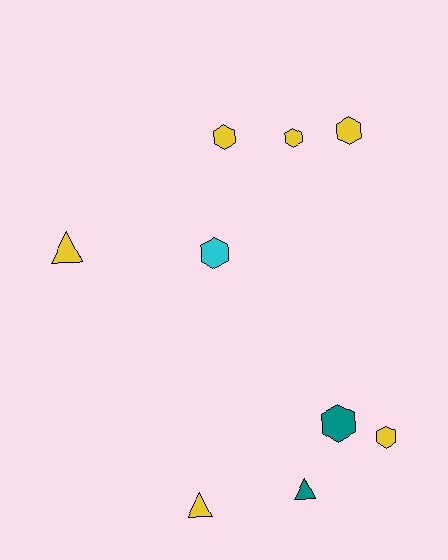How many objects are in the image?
There are 9 objects.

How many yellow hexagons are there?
There are 4 yellow hexagons.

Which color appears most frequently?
Yellow, with 6 objects.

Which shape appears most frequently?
Hexagon, with 6 objects.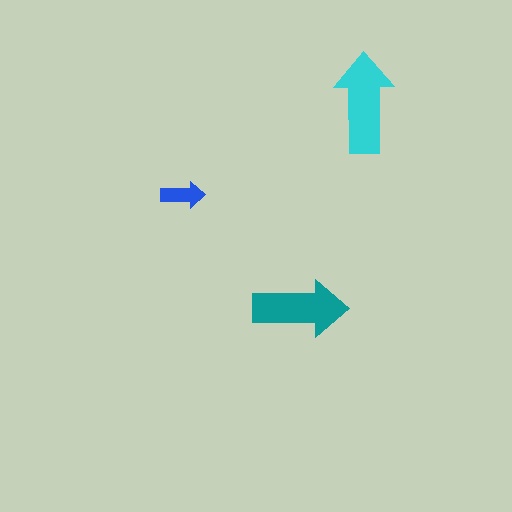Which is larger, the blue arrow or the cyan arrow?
The cyan one.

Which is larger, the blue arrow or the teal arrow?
The teal one.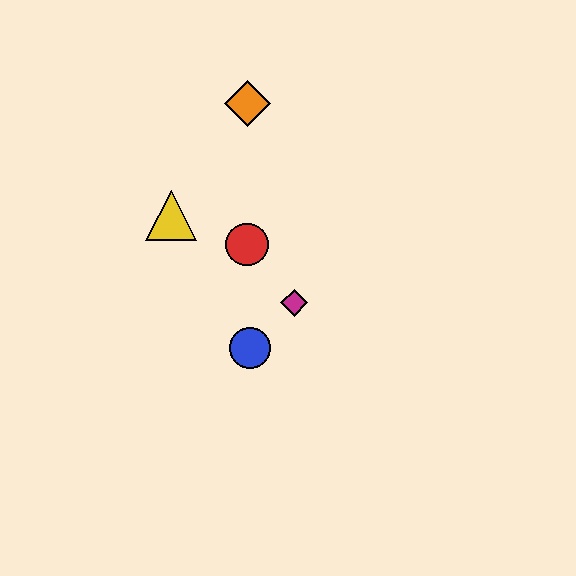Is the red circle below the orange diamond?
Yes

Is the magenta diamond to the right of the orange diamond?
Yes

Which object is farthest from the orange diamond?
The blue circle is farthest from the orange diamond.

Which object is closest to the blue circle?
The magenta diamond is closest to the blue circle.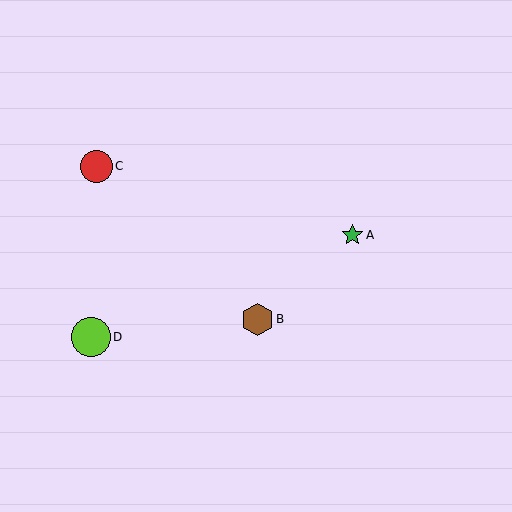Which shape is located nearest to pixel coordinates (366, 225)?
The green star (labeled A) at (352, 235) is nearest to that location.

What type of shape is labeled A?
Shape A is a green star.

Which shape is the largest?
The lime circle (labeled D) is the largest.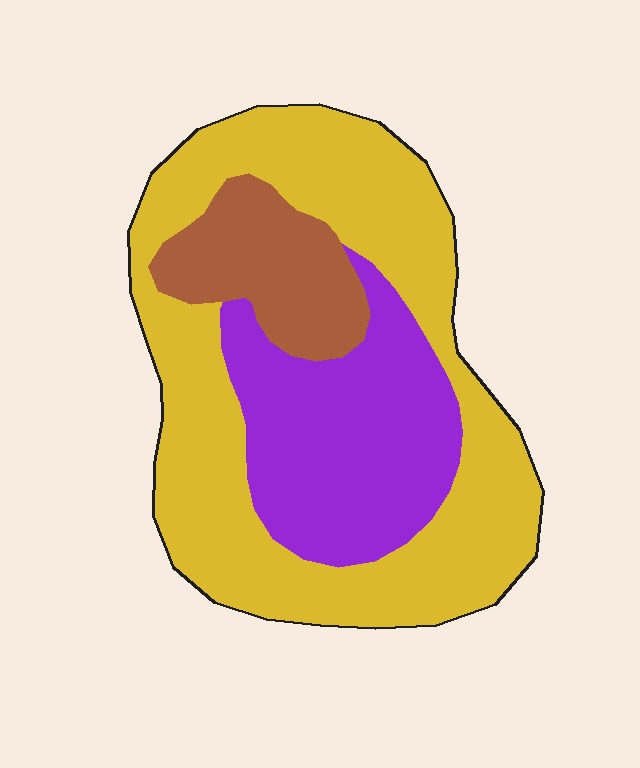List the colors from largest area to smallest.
From largest to smallest: yellow, purple, brown.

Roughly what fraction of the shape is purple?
Purple covers about 30% of the shape.